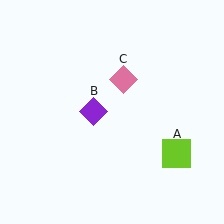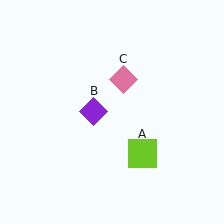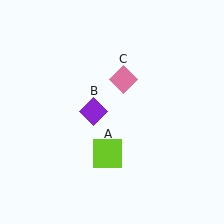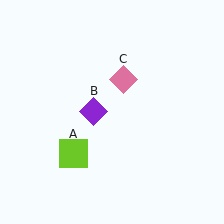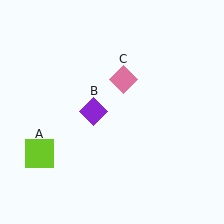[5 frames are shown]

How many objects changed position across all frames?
1 object changed position: lime square (object A).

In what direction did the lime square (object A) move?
The lime square (object A) moved left.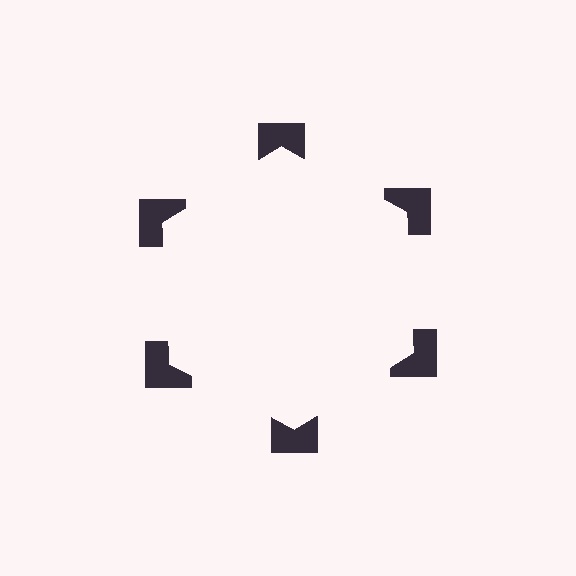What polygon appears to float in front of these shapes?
An illusory hexagon — its edges are inferred from the aligned wedge cuts in the notched squares, not physically drawn.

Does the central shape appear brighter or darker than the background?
It typically appears slightly brighter than the background, even though no actual brightness change is drawn.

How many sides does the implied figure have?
6 sides.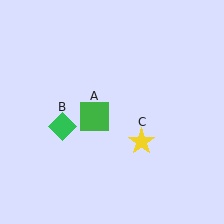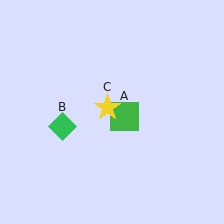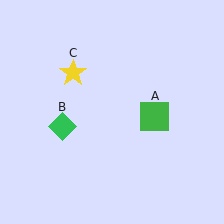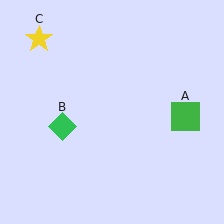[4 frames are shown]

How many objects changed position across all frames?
2 objects changed position: green square (object A), yellow star (object C).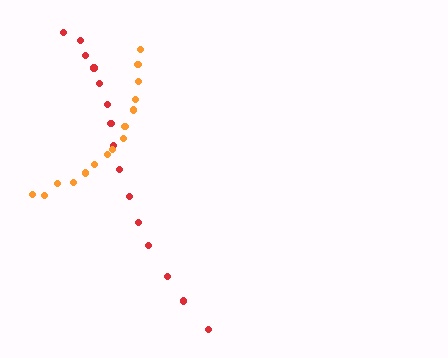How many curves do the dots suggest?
There are 2 distinct paths.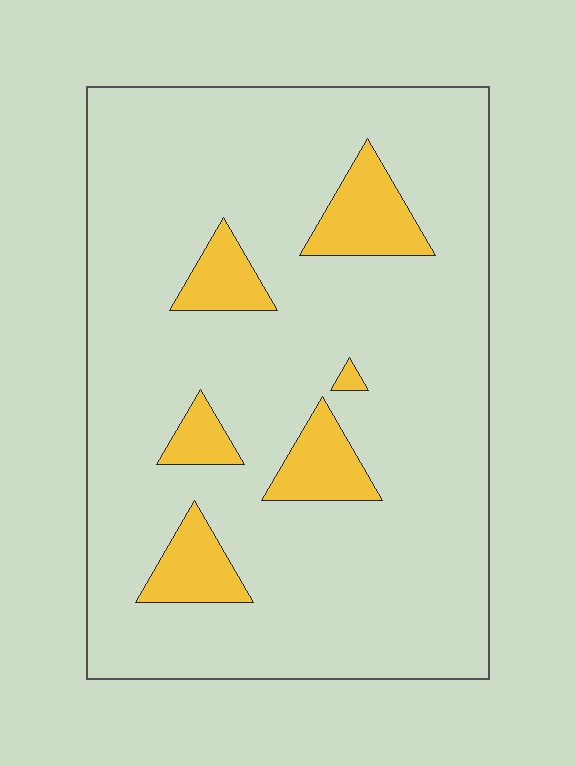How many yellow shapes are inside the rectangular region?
6.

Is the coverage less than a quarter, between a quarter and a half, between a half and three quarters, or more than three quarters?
Less than a quarter.